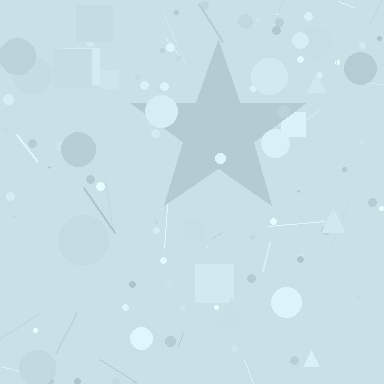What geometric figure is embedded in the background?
A star is embedded in the background.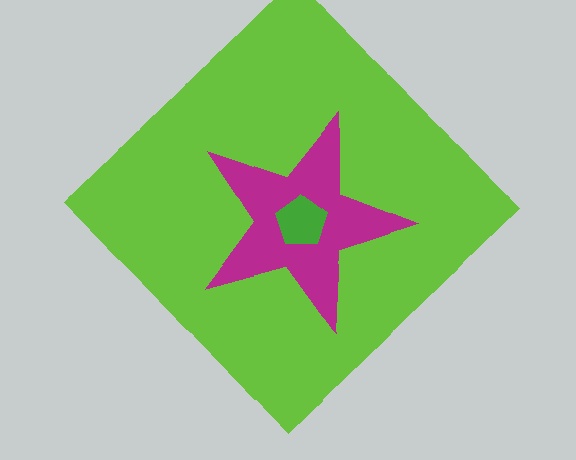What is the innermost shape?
The green pentagon.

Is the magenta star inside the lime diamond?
Yes.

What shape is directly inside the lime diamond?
The magenta star.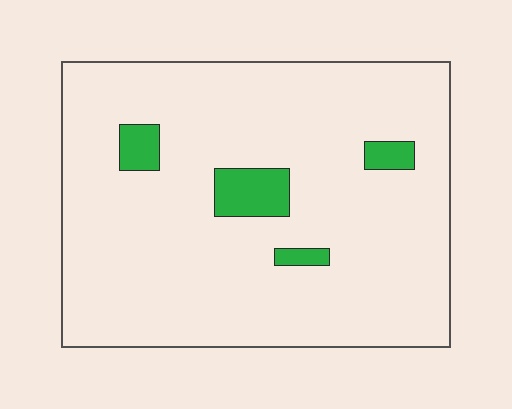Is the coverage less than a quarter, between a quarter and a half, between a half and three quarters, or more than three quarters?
Less than a quarter.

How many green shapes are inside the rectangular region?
4.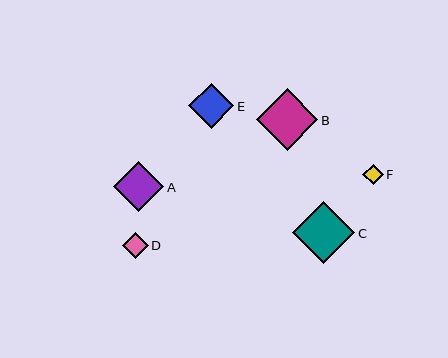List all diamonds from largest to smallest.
From largest to smallest: C, B, A, E, D, F.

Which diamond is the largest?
Diamond C is the largest with a size of approximately 62 pixels.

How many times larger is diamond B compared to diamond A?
Diamond B is approximately 1.2 times the size of diamond A.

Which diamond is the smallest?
Diamond F is the smallest with a size of approximately 20 pixels.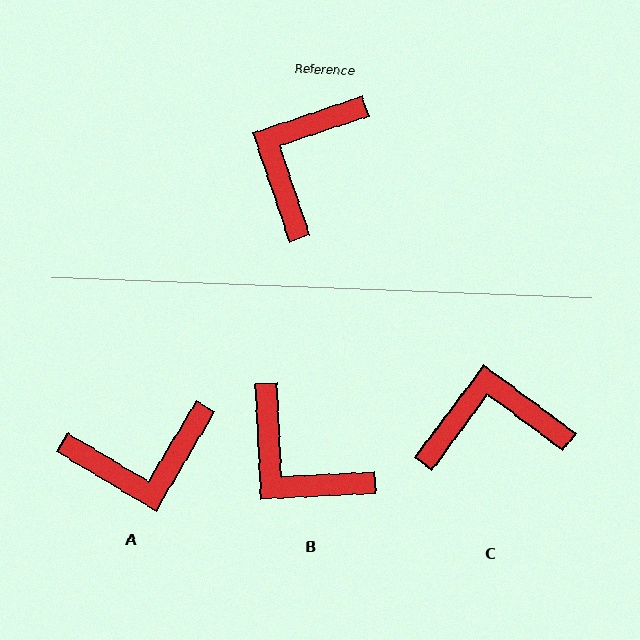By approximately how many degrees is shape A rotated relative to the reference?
Approximately 131 degrees counter-clockwise.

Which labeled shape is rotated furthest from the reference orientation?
A, about 131 degrees away.